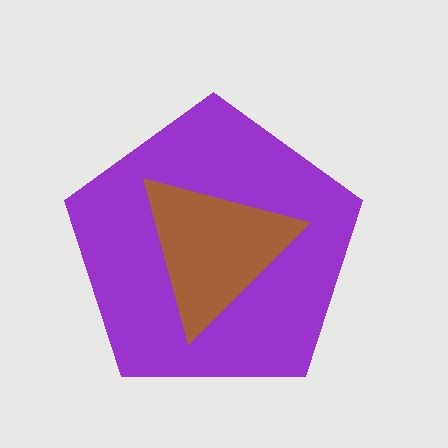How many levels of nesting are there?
2.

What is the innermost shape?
The brown triangle.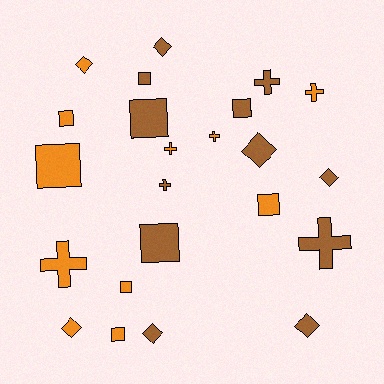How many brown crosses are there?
There are 3 brown crosses.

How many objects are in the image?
There are 23 objects.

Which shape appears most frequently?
Square, with 9 objects.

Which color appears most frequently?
Brown, with 12 objects.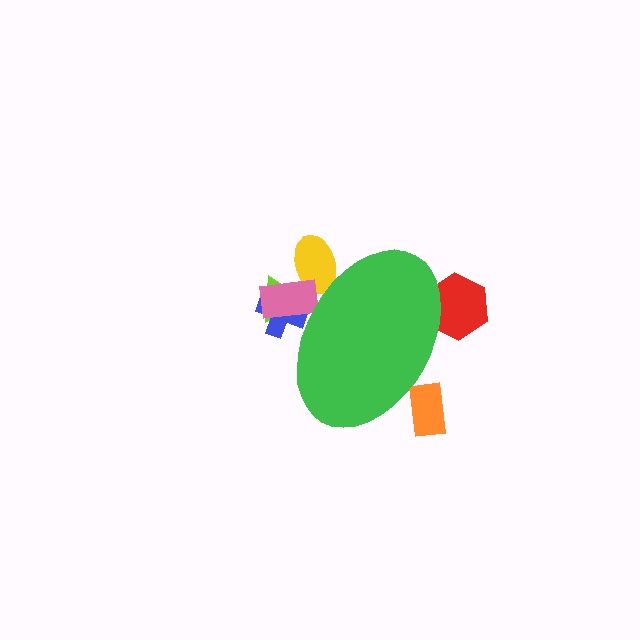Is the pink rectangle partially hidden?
Yes, the pink rectangle is partially hidden behind the green ellipse.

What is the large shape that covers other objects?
A green ellipse.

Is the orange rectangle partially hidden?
Yes, the orange rectangle is partially hidden behind the green ellipse.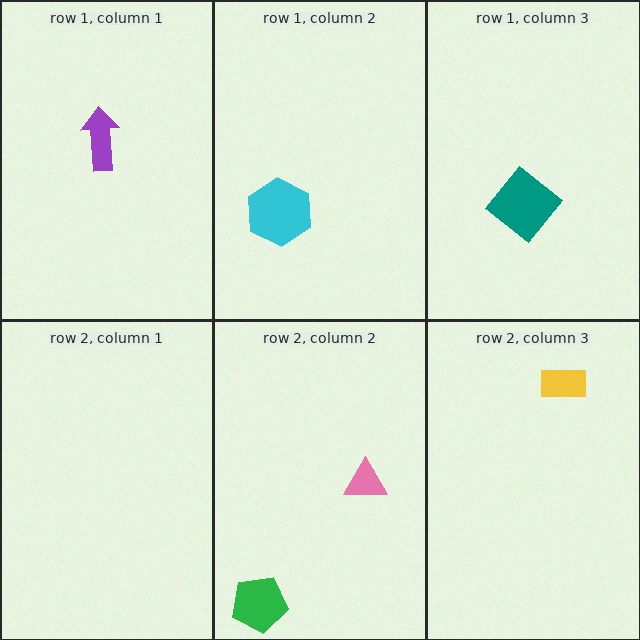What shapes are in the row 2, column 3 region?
The yellow rectangle.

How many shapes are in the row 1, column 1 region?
1.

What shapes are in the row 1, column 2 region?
The cyan hexagon.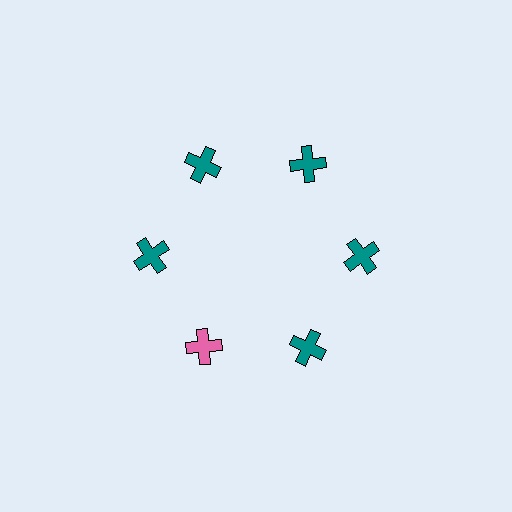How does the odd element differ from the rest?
It has a different color: pink instead of teal.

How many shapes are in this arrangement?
There are 6 shapes arranged in a ring pattern.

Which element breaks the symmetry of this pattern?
The pink cross at roughly the 7 o'clock position breaks the symmetry. All other shapes are teal crosses.